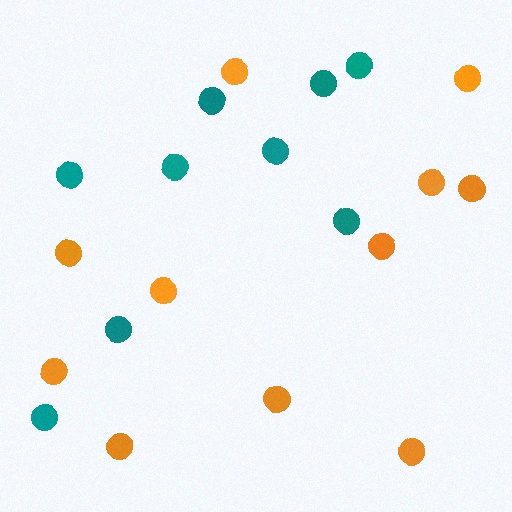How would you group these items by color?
There are 2 groups: one group of teal circles (9) and one group of orange circles (11).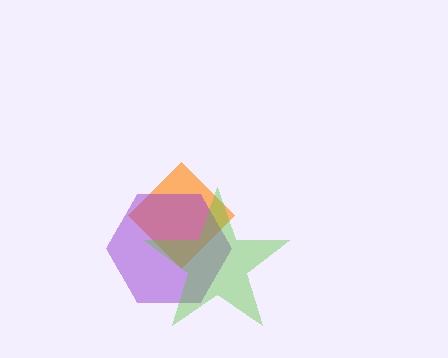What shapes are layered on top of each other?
The layered shapes are: an orange diamond, a purple hexagon, a lime star.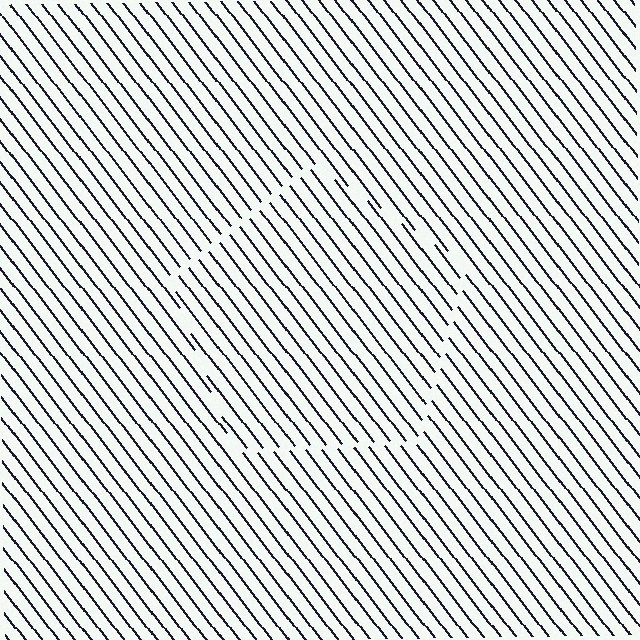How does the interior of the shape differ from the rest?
The interior of the shape contains the same grating, shifted by half a period — the contour is defined by the phase discontinuity where line-ends from the inner and outer gratings abut.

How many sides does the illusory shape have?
5 sides — the line-ends trace a pentagon.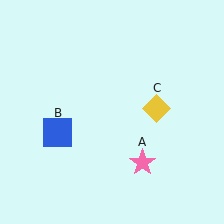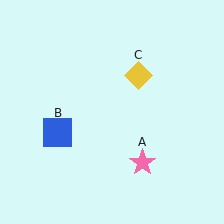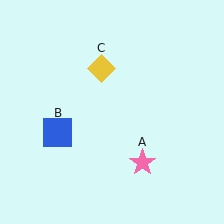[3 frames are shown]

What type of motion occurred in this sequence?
The yellow diamond (object C) rotated counterclockwise around the center of the scene.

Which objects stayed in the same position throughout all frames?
Pink star (object A) and blue square (object B) remained stationary.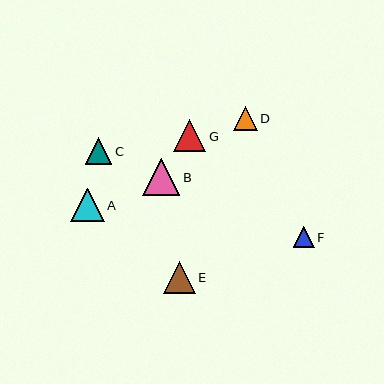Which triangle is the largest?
Triangle B is the largest with a size of approximately 37 pixels.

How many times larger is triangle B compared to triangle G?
Triangle B is approximately 1.1 times the size of triangle G.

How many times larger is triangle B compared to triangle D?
Triangle B is approximately 1.6 times the size of triangle D.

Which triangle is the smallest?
Triangle F is the smallest with a size of approximately 21 pixels.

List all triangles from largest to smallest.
From largest to smallest: B, A, G, E, C, D, F.